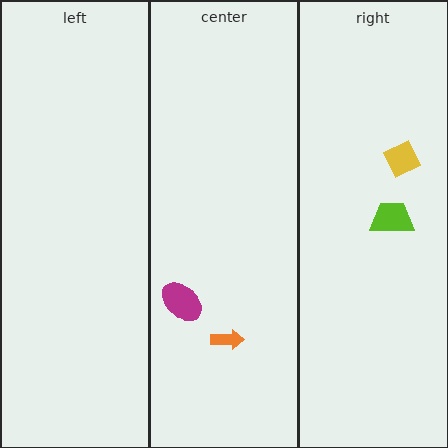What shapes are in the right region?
The yellow diamond, the lime trapezoid.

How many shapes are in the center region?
2.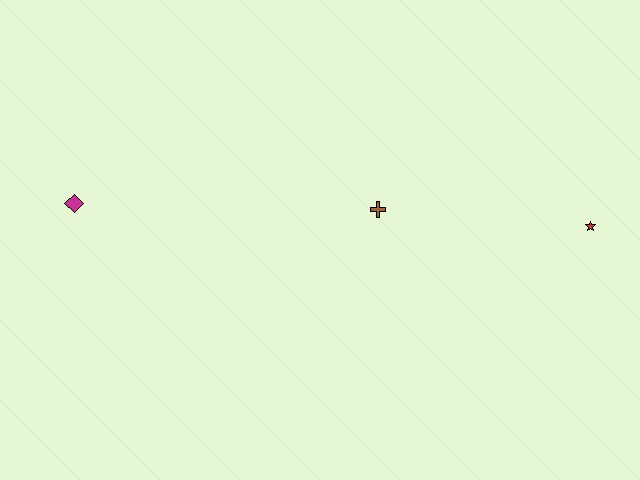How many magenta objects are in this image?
There is 1 magenta object.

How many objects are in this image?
There are 3 objects.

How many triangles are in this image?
There are no triangles.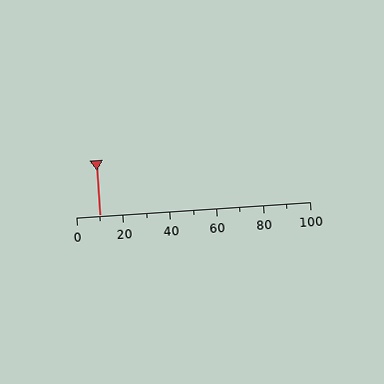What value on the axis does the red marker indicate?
The marker indicates approximately 10.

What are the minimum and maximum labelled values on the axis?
The axis runs from 0 to 100.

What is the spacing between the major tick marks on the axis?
The major ticks are spaced 20 apart.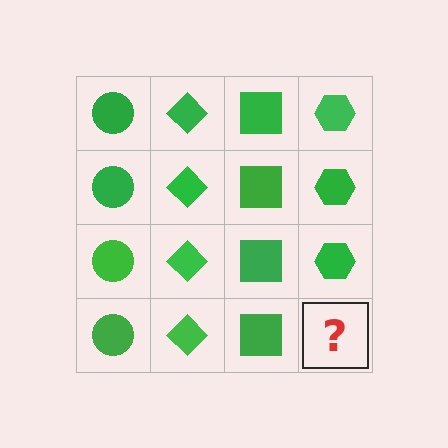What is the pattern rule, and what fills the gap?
The rule is that each column has a consistent shape. The gap should be filled with a green hexagon.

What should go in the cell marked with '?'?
The missing cell should contain a green hexagon.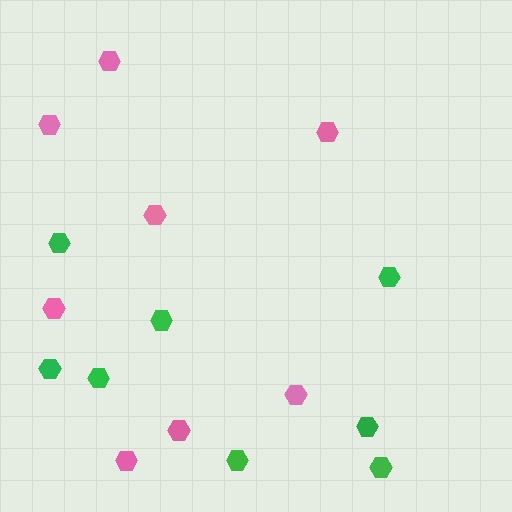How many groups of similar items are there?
There are 2 groups: one group of pink hexagons (8) and one group of green hexagons (8).